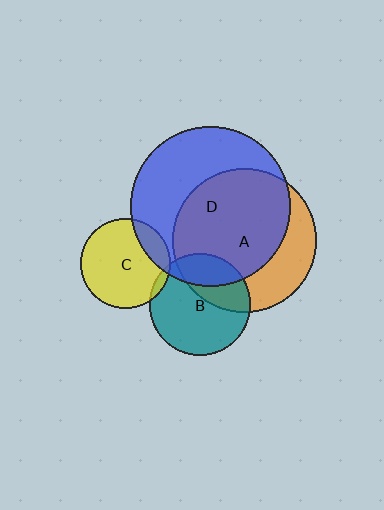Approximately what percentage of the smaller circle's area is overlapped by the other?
Approximately 15%.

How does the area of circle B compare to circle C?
Approximately 1.3 times.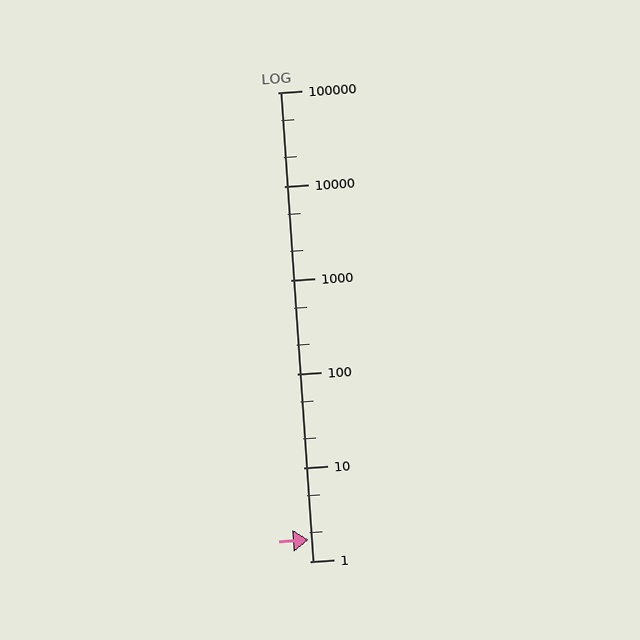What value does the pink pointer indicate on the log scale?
The pointer indicates approximately 1.7.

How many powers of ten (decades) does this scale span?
The scale spans 5 decades, from 1 to 100000.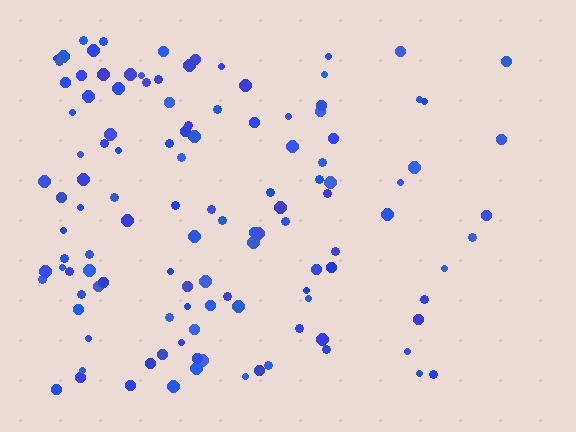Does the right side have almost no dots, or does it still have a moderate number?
Still a moderate number, just noticeably fewer than the left.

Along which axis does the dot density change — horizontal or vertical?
Horizontal.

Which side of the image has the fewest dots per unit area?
The right.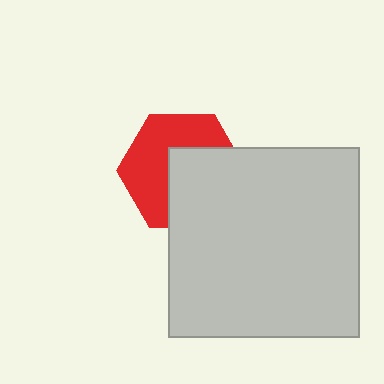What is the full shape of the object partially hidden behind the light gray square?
The partially hidden object is a red hexagon.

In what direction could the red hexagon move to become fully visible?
The red hexagon could move toward the upper-left. That would shift it out from behind the light gray square entirely.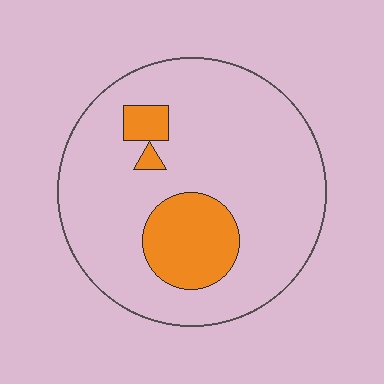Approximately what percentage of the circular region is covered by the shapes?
Approximately 15%.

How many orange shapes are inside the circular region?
3.